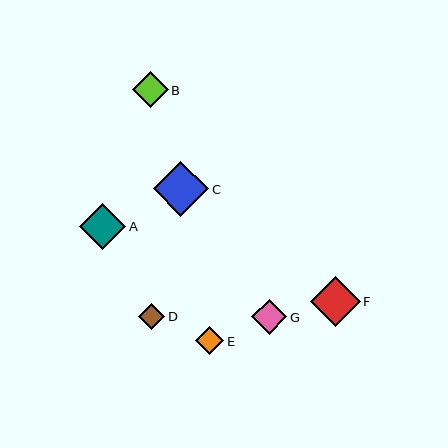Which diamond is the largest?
Diamond C is the largest with a size of approximately 55 pixels.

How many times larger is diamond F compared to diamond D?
Diamond F is approximately 1.9 times the size of diamond D.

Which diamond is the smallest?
Diamond D is the smallest with a size of approximately 26 pixels.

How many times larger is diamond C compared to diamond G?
Diamond C is approximately 1.6 times the size of diamond G.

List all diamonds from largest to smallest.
From largest to smallest: C, F, A, B, G, E, D.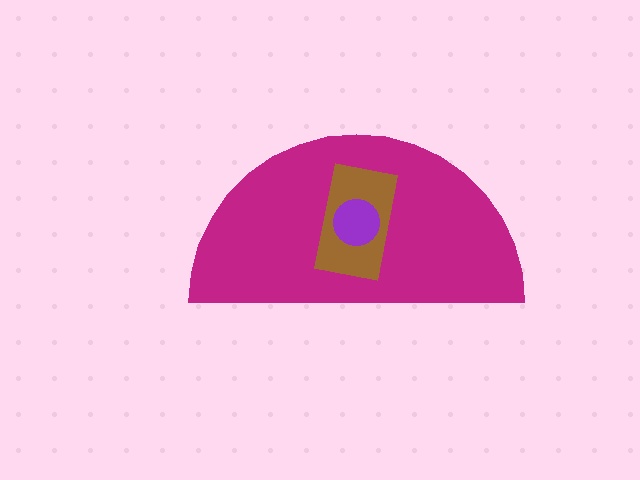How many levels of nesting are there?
3.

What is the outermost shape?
The magenta semicircle.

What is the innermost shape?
The purple circle.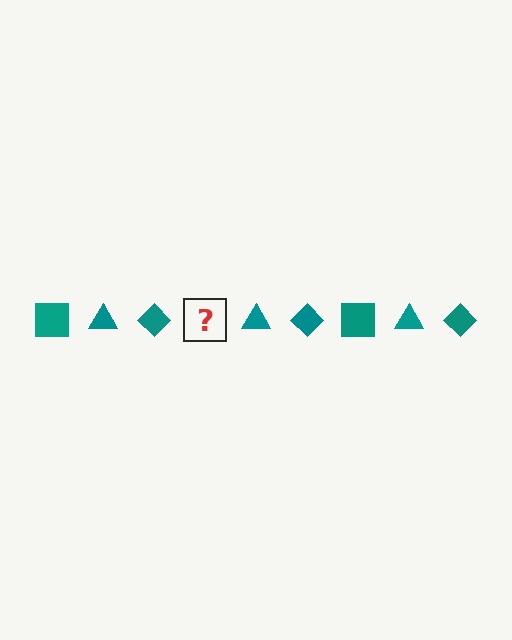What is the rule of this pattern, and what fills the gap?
The rule is that the pattern cycles through square, triangle, diamond shapes in teal. The gap should be filled with a teal square.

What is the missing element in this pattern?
The missing element is a teal square.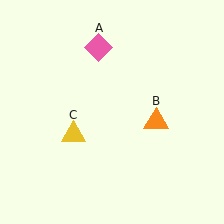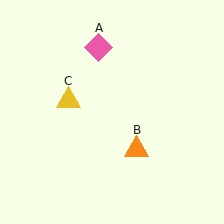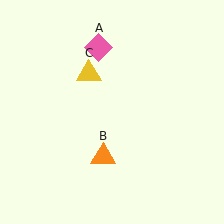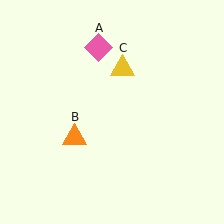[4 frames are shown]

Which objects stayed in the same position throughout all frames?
Pink diamond (object A) remained stationary.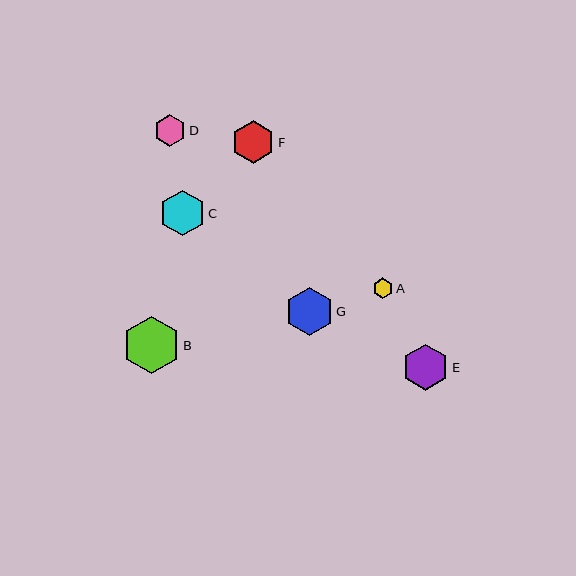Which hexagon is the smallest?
Hexagon A is the smallest with a size of approximately 21 pixels.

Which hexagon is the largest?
Hexagon B is the largest with a size of approximately 58 pixels.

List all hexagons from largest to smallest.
From largest to smallest: B, G, E, C, F, D, A.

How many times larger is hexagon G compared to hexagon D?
Hexagon G is approximately 1.5 times the size of hexagon D.